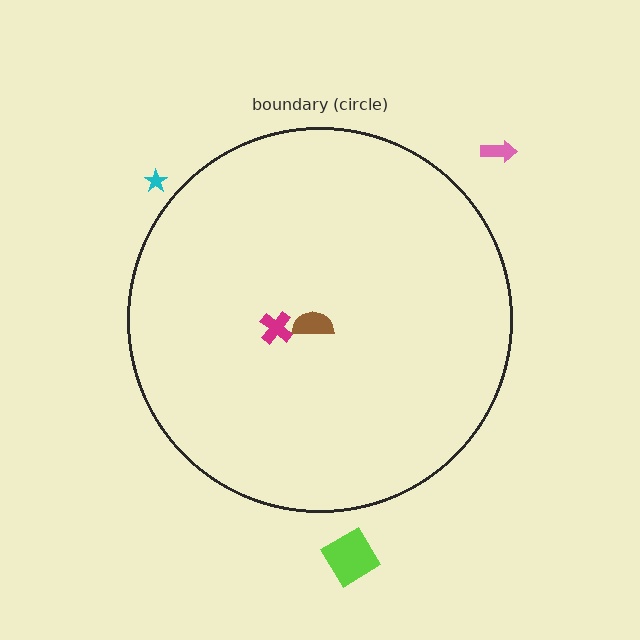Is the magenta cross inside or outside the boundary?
Inside.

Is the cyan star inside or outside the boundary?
Outside.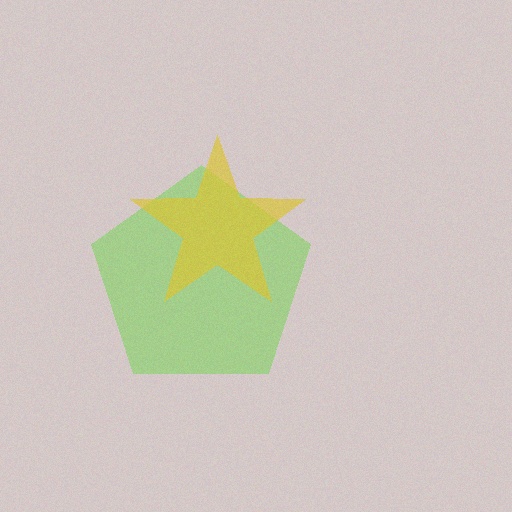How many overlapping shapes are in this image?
There are 2 overlapping shapes in the image.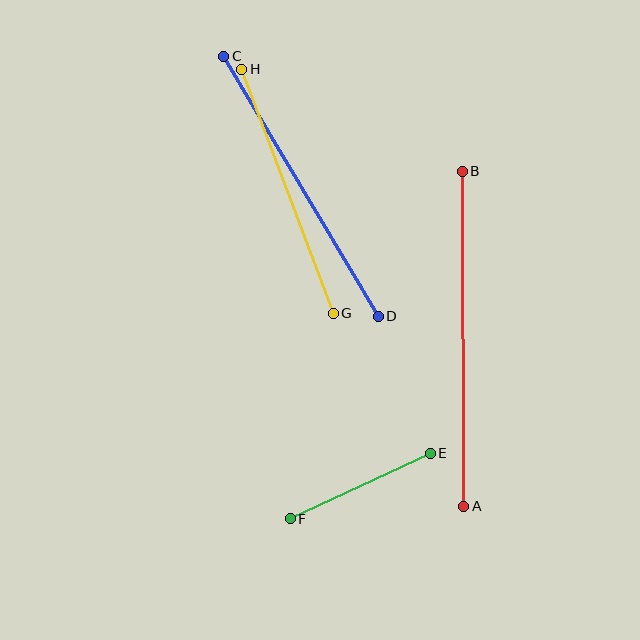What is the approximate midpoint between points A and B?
The midpoint is at approximately (463, 339) pixels.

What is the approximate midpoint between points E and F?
The midpoint is at approximately (360, 486) pixels.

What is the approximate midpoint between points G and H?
The midpoint is at approximately (287, 191) pixels.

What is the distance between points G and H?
The distance is approximately 261 pixels.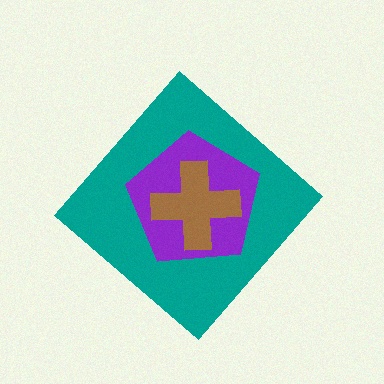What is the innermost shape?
The brown cross.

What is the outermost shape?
The teal diamond.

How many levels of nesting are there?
3.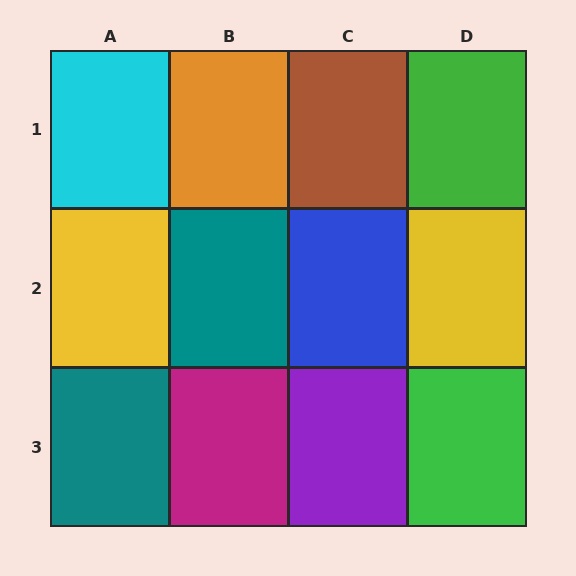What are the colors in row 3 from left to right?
Teal, magenta, purple, green.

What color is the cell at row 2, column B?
Teal.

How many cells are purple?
1 cell is purple.